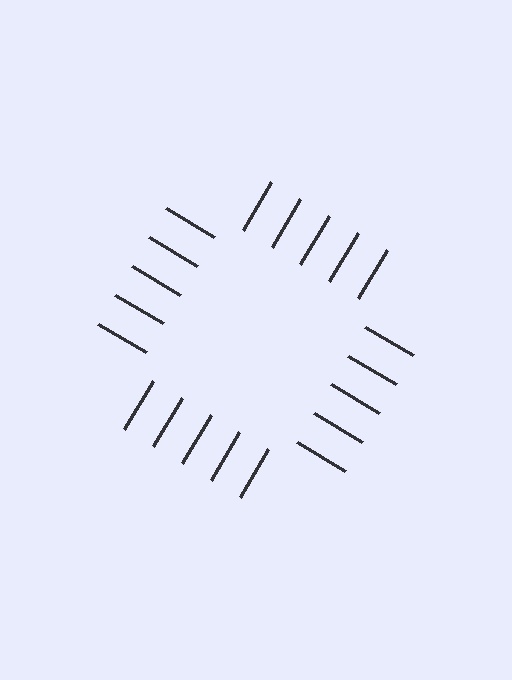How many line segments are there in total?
20 — 5 along each of the 4 edges.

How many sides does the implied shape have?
4 sides — the line-ends trace a square.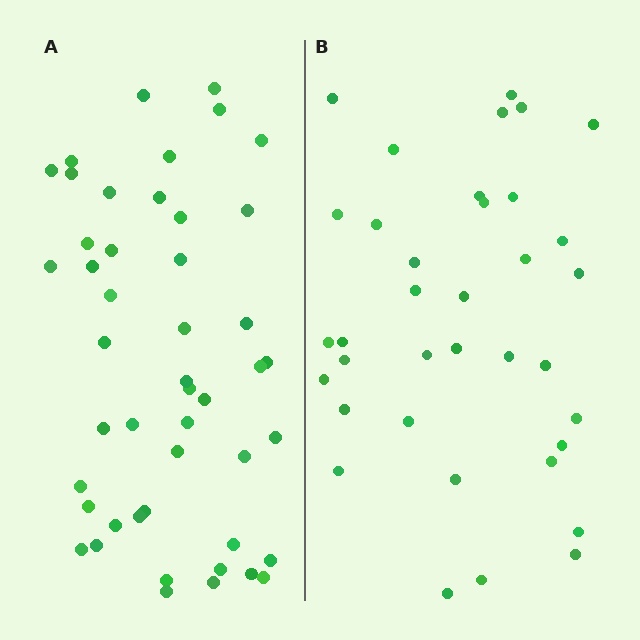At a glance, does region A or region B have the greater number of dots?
Region A (the left region) has more dots.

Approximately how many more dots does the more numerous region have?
Region A has roughly 12 or so more dots than region B.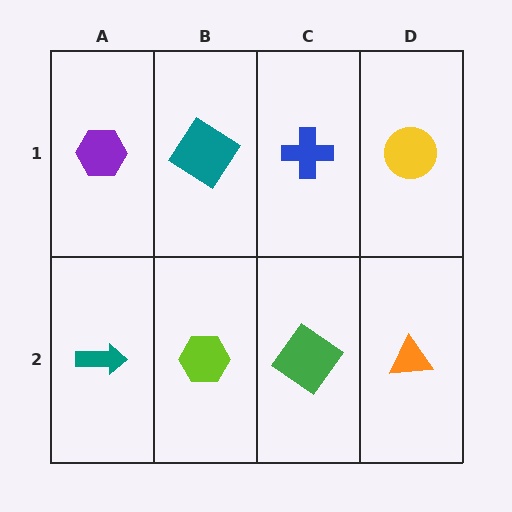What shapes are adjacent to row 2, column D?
A yellow circle (row 1, column D), a green diamond (row 2, column C).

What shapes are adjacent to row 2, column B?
A teal diamond (row 1, column B), a teal arrow (row 2, column A), a green diamond (row 2, column C).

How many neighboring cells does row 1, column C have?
3.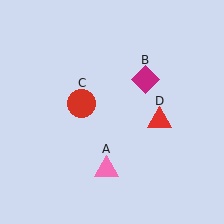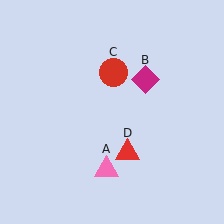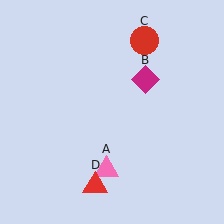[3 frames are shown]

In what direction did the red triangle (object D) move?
The red triangle (object D) moved down and to the left.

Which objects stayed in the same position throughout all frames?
Pink triangle (object A) and magenta diamond (object B) remained stationary.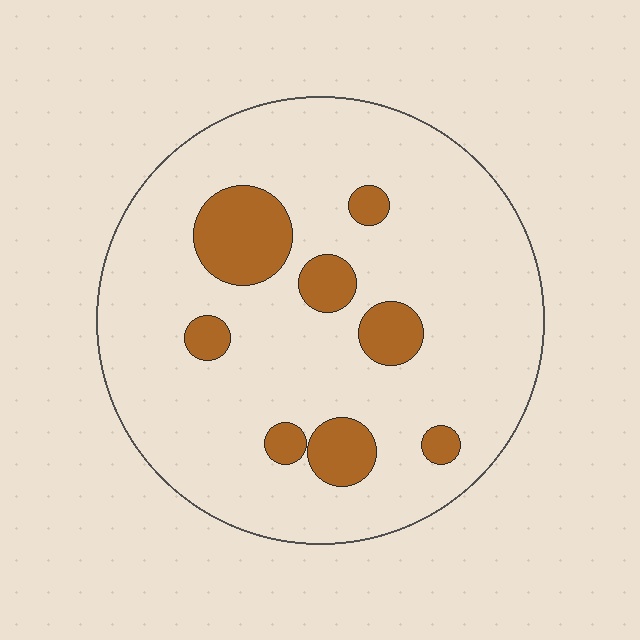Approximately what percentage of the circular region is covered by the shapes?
Approximately 15%.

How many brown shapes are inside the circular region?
8.